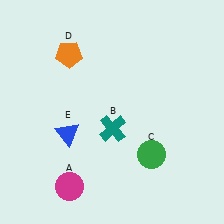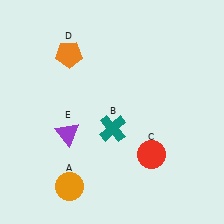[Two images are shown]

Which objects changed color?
A changed from magenta to orange. C changed from green to red. E changed from blue to purple.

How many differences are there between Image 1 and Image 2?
There are 3 differences between the two images.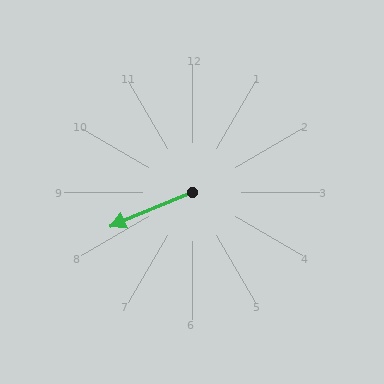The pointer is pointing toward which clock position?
Roughly 8 o'clock.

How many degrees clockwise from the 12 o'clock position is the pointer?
Approximately 247 degrees.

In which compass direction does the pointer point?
Southwest.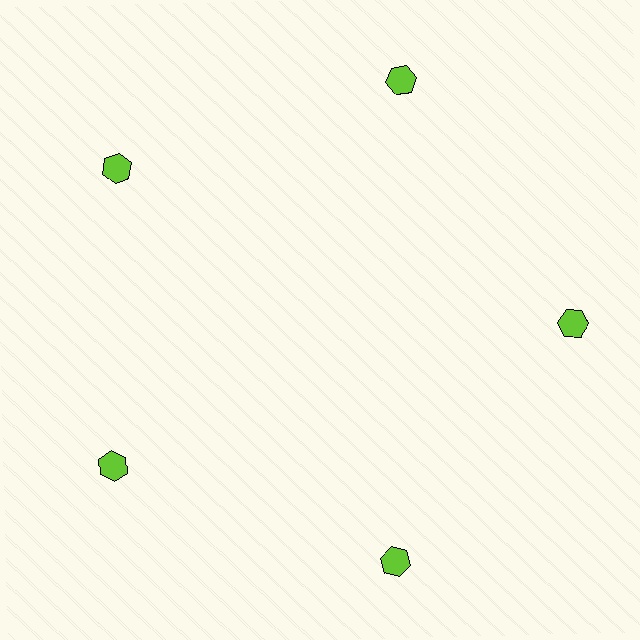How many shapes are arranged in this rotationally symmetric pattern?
There are 5 shapes, arranged in 5 groups of 1.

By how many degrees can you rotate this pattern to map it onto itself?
The pattern maps onto itself every 72 degrees of rotation.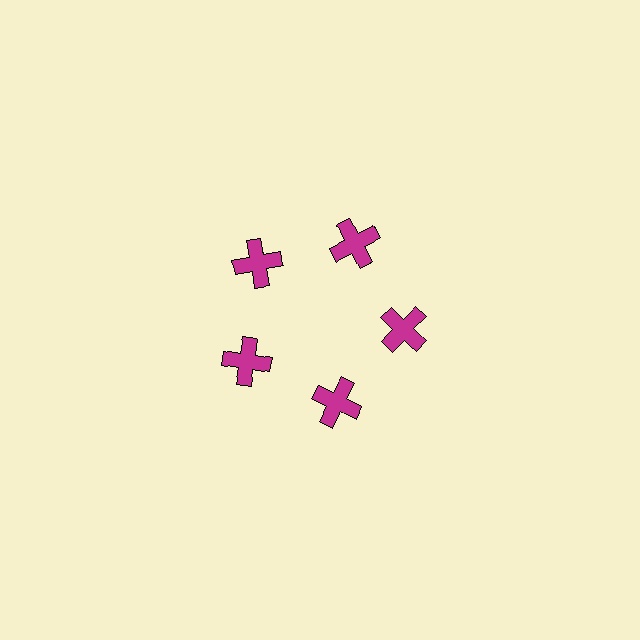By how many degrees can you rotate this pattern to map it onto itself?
The pattern maps onto itself every 72 degrees of rotation.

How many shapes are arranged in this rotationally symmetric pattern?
There are 5 shapes, arranged in 5 groups of 1.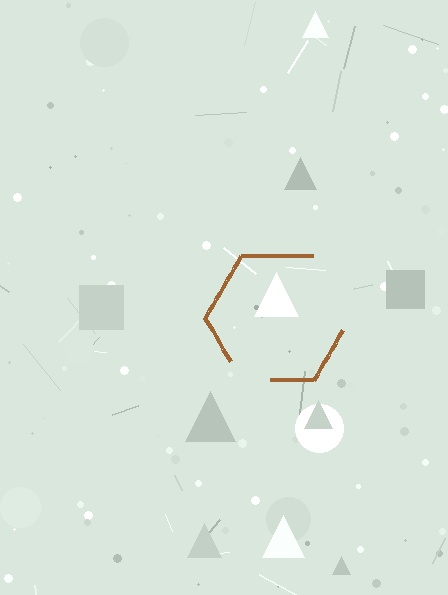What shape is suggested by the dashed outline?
The dashed outline suggests a hexagon.